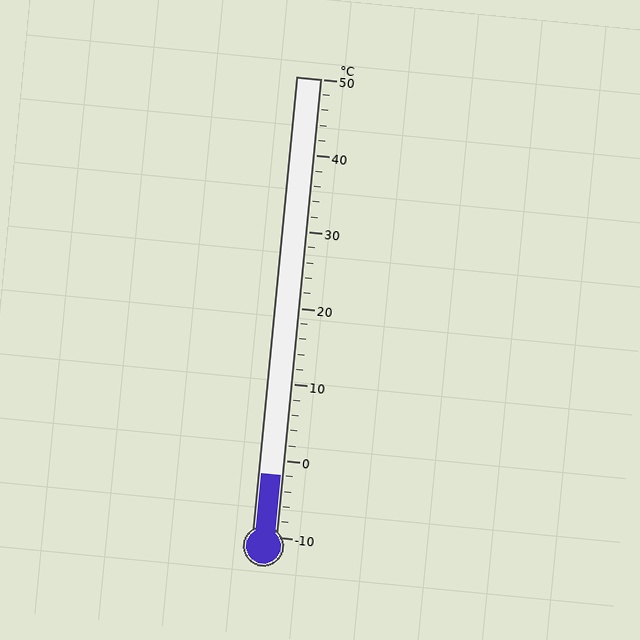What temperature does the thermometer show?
The thermometer shows approximately -2°C.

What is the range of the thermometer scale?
The thermometer scale ranges from -10°C to 50°C.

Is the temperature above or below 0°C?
The temperature is below 0°C.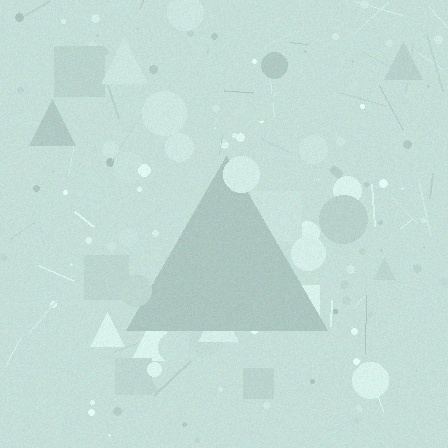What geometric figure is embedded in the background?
A triangle is embedded in the background.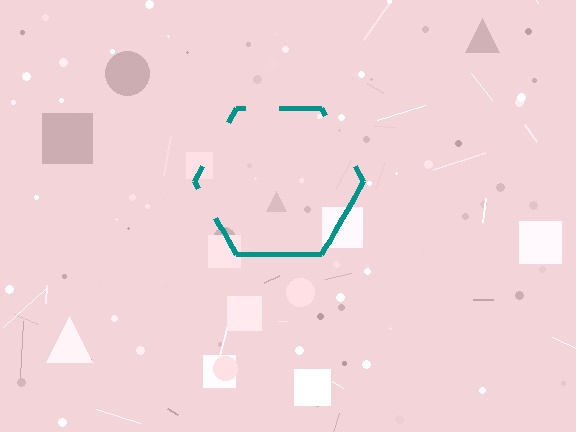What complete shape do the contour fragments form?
The contour fragments form a hexagon.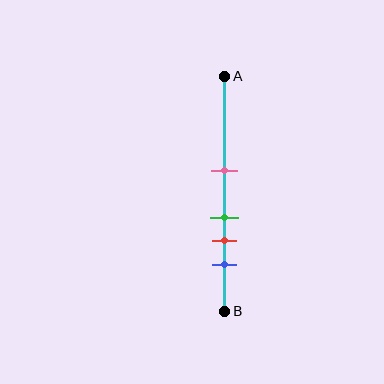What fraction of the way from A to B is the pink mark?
The pink mark is approximately 40% (0.4) of the way from A to B.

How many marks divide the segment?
There are 4 marks dividing the segment.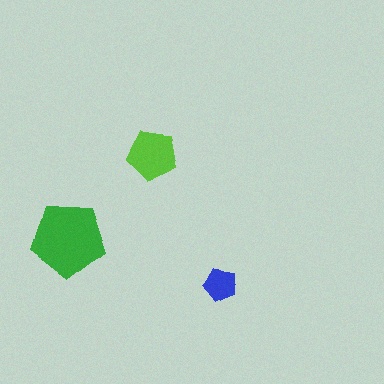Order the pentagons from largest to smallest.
the green one, the lime one, the blue one.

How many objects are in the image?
There are 3 objects in the image.